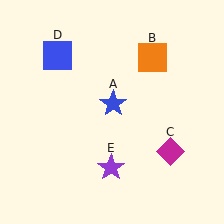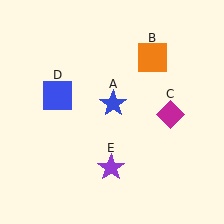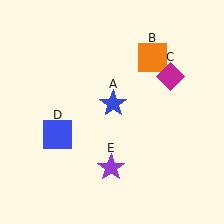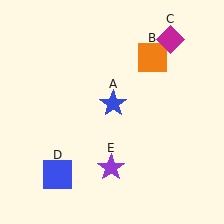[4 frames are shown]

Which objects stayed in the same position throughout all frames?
Blue star (object A) and orange square (object B) and purple star (object E) remained stationary.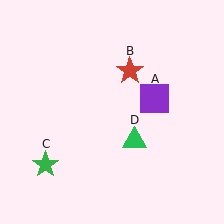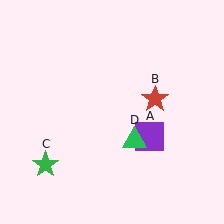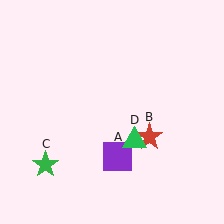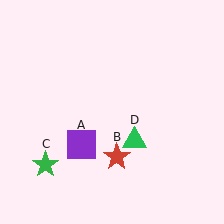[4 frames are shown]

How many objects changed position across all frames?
2 objects changed position: purple square (object A), red star (object B).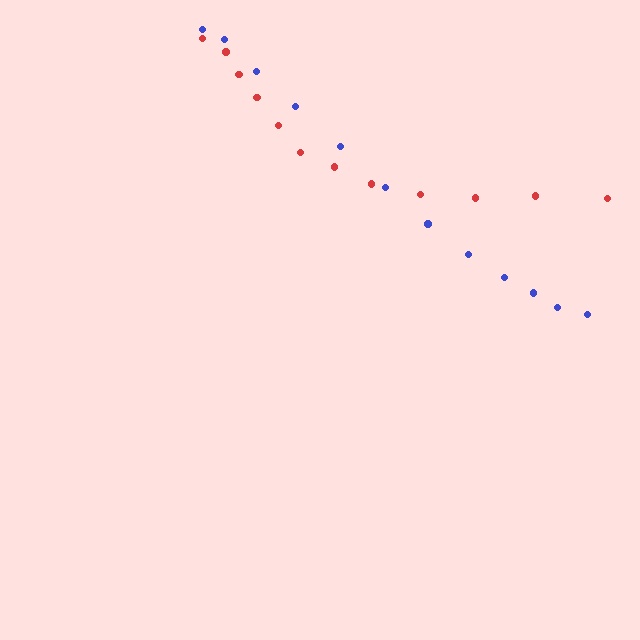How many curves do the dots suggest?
There are 2 distinct paths.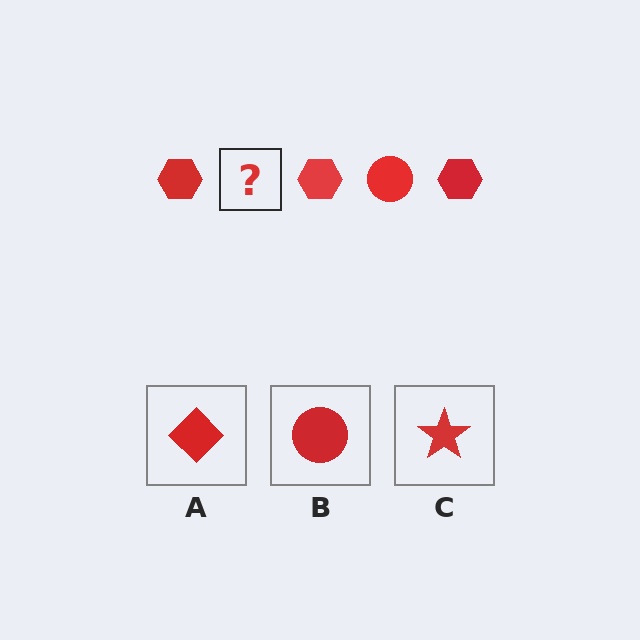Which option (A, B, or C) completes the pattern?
B.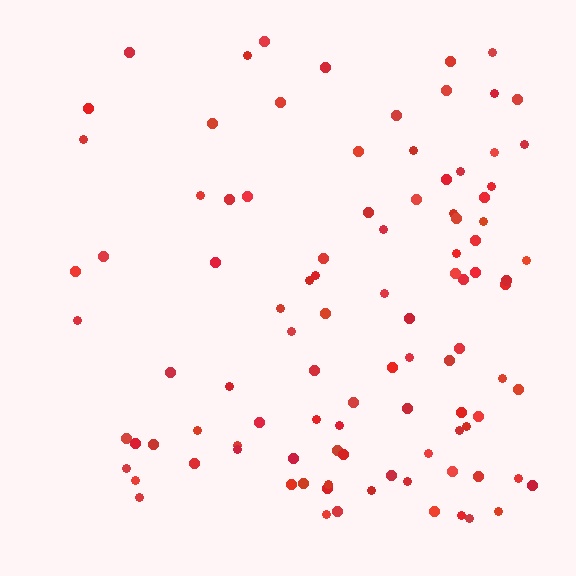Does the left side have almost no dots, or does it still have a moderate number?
Still a moderate number, just noticeably fewer than the right.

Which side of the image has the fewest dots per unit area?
The left.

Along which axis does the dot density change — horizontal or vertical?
Horizontal.